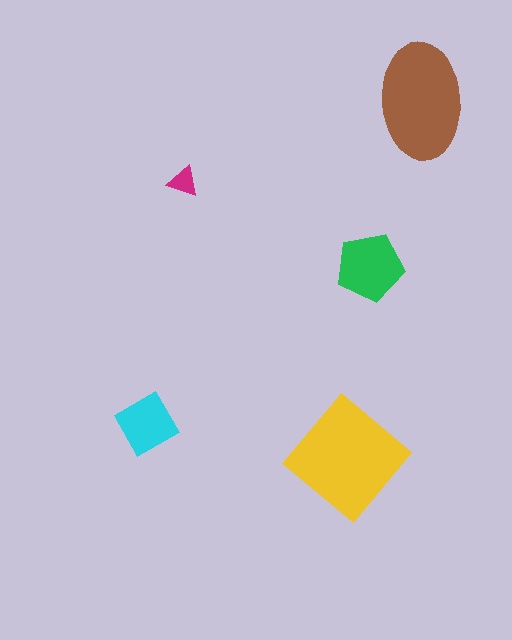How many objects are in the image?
There are 5 objects in the image.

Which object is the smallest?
The magenta triangle.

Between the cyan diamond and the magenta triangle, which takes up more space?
The cyan diamond.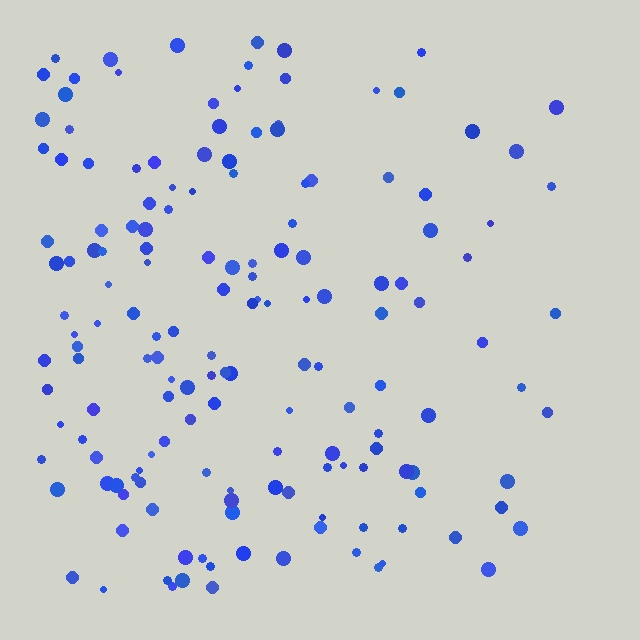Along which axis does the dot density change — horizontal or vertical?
Horizontal.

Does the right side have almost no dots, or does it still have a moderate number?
Still a moderate number, just noticeably fewer than the left.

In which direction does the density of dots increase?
From right to left, with the left side densest.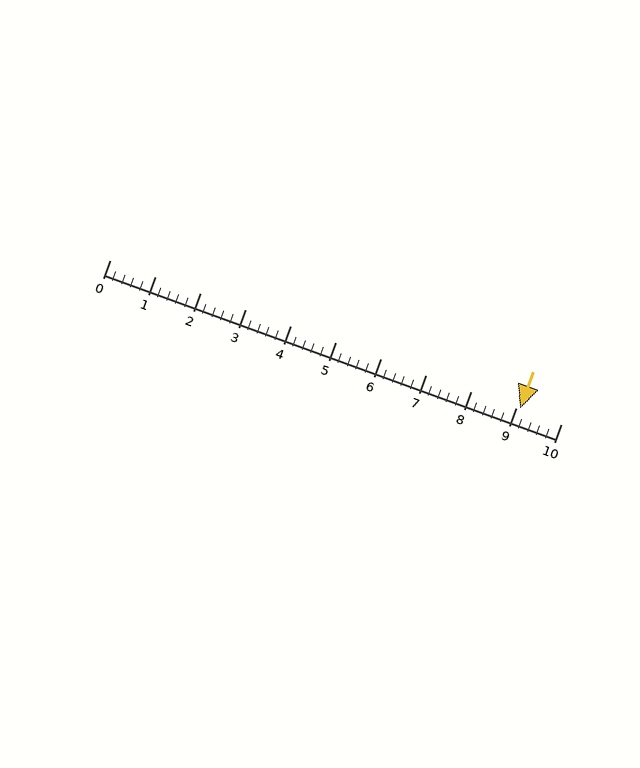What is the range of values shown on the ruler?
The ruler shows values from 0 to 10.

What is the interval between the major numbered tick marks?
The major tick marks are spaced 1 units apart.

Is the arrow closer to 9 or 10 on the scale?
The arrow is closer to 9.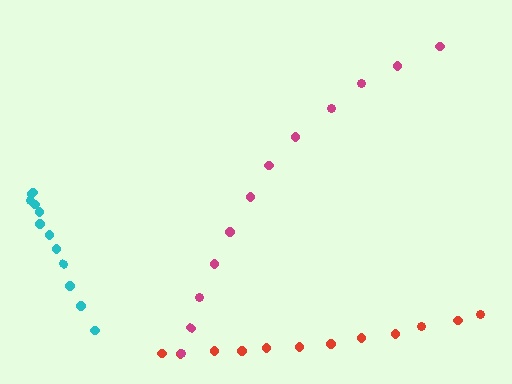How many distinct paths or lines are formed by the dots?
There are 3 distinct paths.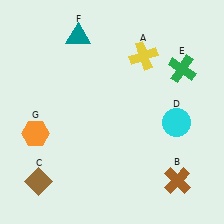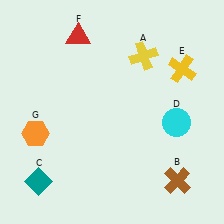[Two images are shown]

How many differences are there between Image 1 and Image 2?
There are 3 differences between the two images.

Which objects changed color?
C changed from brown to teal. E changed from green to yellow. F changed from teal to red.